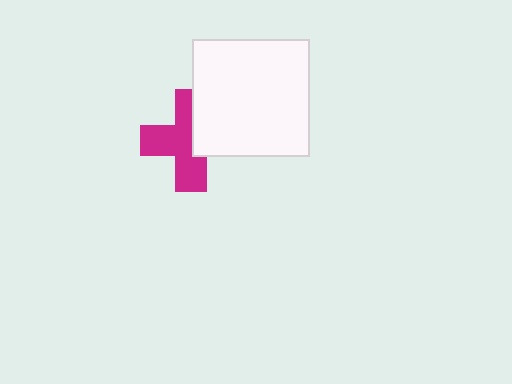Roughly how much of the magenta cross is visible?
About half of it is visible (roughly 60%).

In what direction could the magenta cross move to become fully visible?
The magenta cross could move left. That would shift it out from behind the white square entirely.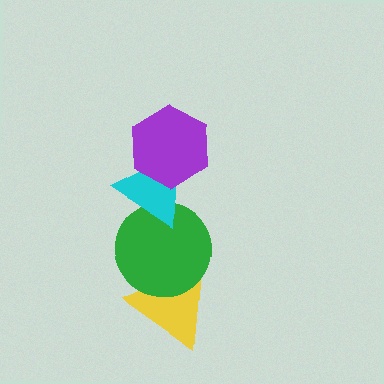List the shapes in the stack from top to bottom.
From top to bottom: the purple hexagon, the cyan triangle, the green circle, the yellow triangle.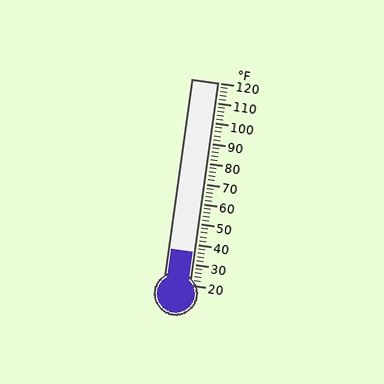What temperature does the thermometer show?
The thermometer shows approximately 36°F.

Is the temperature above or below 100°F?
The temperature is below 100°F.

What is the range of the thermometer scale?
The thermometer scale ranges from 20°F to 120°F.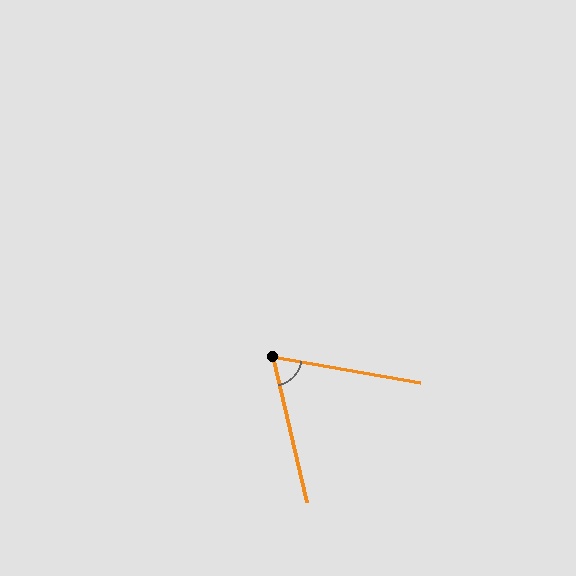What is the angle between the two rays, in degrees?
Approximately 67 degrees.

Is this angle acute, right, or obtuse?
It is acute.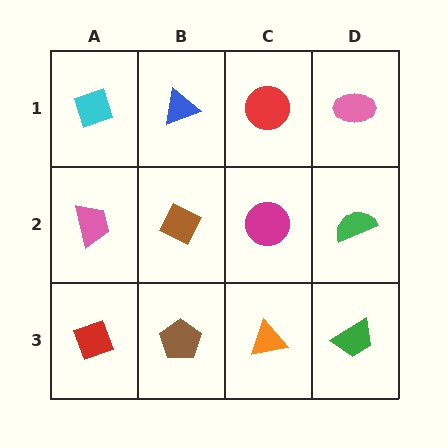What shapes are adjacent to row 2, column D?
A pink ellipse (row 1, column D), a green trapezoid (row 3, column D), a magenta circle (row 2, column C).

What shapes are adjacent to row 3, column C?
A magenta circle (row 2, column C), a brown pentagon (row 3, column B), a green trapezoid (row 3, column D).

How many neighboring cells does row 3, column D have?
2.